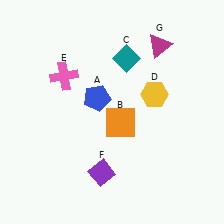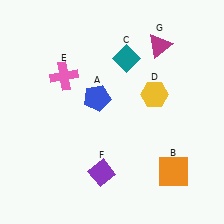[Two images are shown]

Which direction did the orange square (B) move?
The orange square (B) moved right.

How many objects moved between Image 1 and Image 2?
1 object moved between the two images.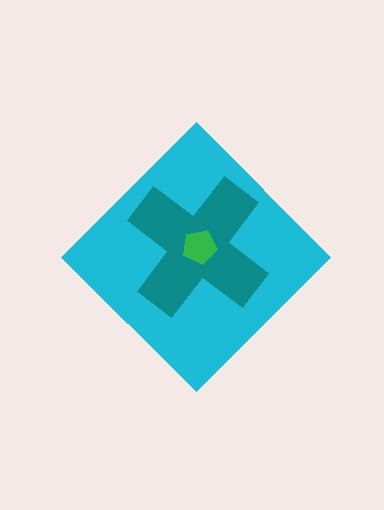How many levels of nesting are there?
3.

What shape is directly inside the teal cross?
The green pentagon.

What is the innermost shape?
The green pentagon.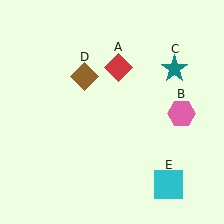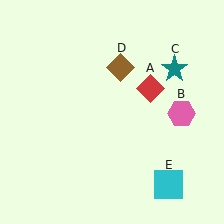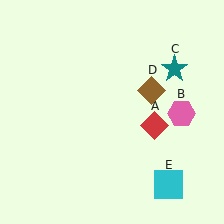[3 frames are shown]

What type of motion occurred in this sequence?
The red diamond (object A), brown diamond (object D) rotated clockwise around the center of the scene.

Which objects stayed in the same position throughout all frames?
Pink hexagon (object B) and teal star (object C) and cyan square (object E) remained stationary.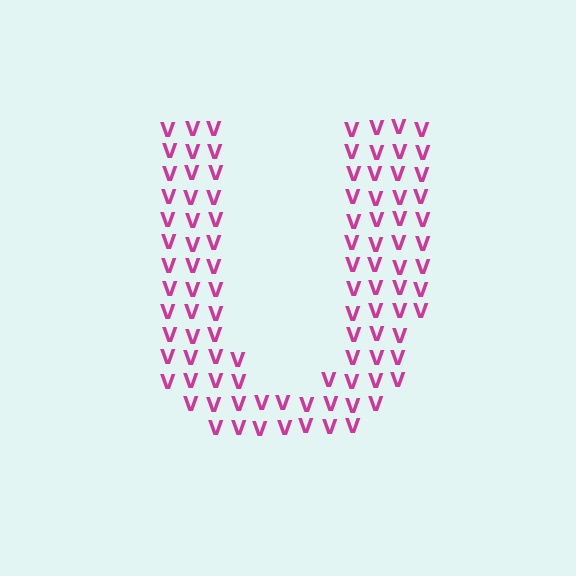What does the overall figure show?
The overall figure shows the letter U.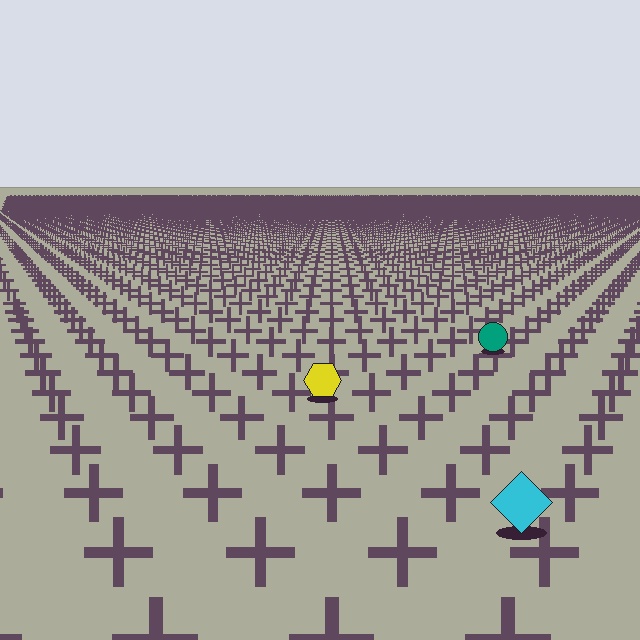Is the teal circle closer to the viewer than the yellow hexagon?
No. The yellow hexagon is closer — you can tell from the texture gradient: the ground texture is coarser near it.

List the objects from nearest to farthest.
From nearest to farthest: the cyan diamond, the yellow hexagon, the teal circle.